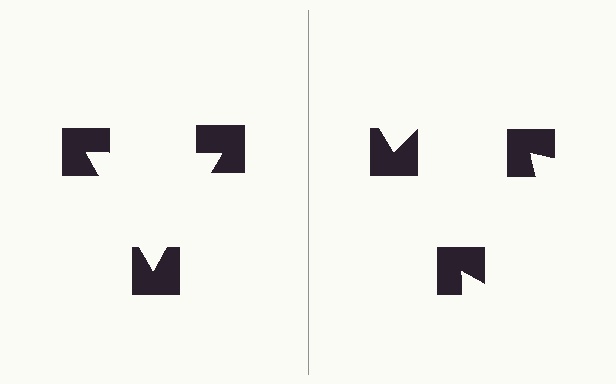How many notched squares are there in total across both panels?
6 — 3 on each side.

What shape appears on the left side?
An illusory triangle.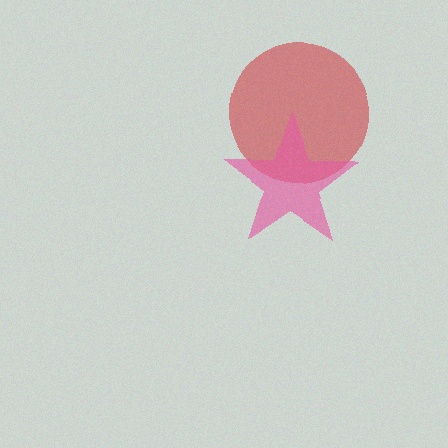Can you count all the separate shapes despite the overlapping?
Yes, there are 2 separate shapes.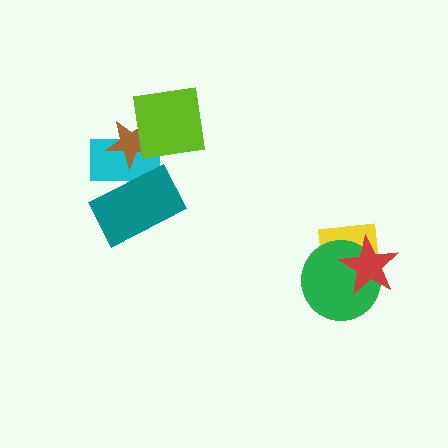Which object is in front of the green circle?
The red star is in front of the green circle.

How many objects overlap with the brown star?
2 objects overlap with the brown star.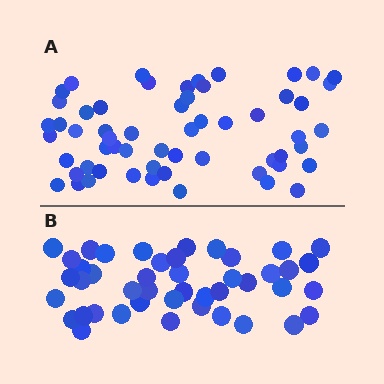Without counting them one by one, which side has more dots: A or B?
Region A (the top region) has more dots.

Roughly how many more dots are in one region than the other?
Region A has approximately 15 more dots than region B.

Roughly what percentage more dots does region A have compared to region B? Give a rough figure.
About 30% more.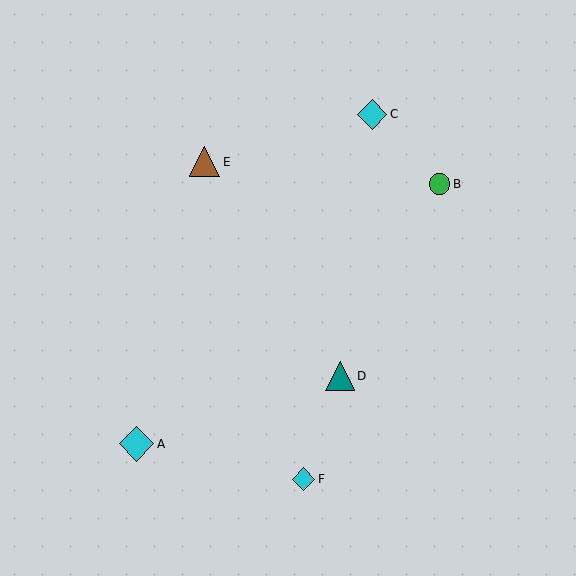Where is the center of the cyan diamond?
The center of the cyan diamond is at (304, 479).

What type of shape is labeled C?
Shape C is a cyan diamond.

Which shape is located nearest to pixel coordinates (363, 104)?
The cyan diamond (labeled C) at (372, 114) is nearest to that location.